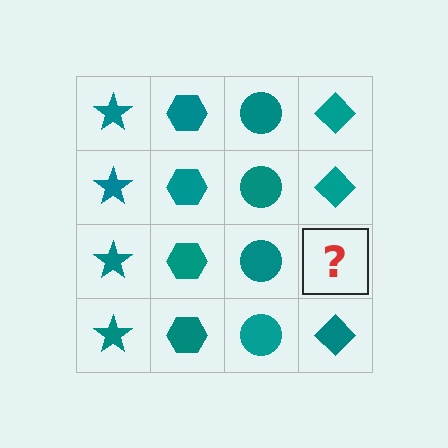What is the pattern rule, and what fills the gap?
The rule is that each column has a consistent shape. The gap should be filled with a teal diamond.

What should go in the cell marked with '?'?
The missing cell should contain a teal diamond.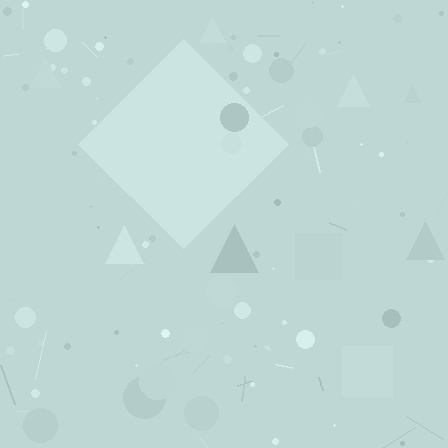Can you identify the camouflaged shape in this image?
The camouflaged shape is a diamond.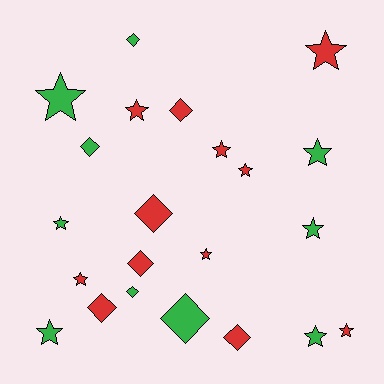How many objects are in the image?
There are 22 objects.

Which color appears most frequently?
Red, with 12 objects.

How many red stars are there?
There are 7 red stars.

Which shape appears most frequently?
Star, with 13 objects.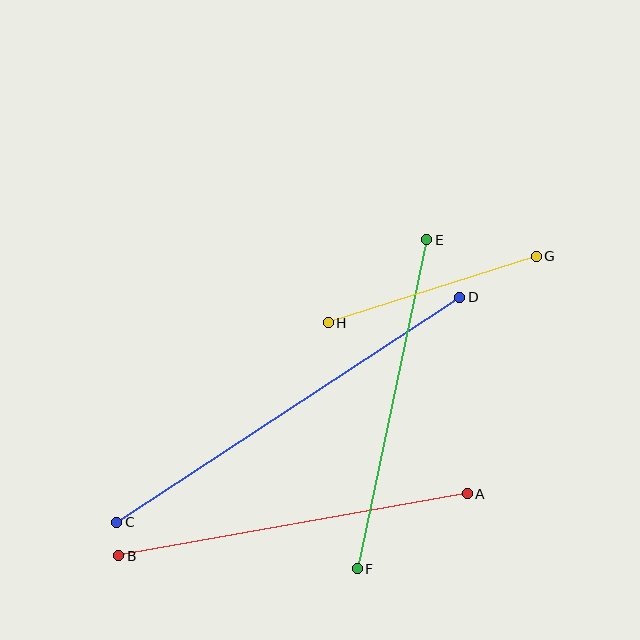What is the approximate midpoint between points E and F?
The midpoint is at approximately (392, 404) pixels.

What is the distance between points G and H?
The distance is approximately 219 pixels.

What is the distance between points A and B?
The distance is approximately 354 pixels.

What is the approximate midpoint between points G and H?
The midpoint is at approximately (432, 289) pixels.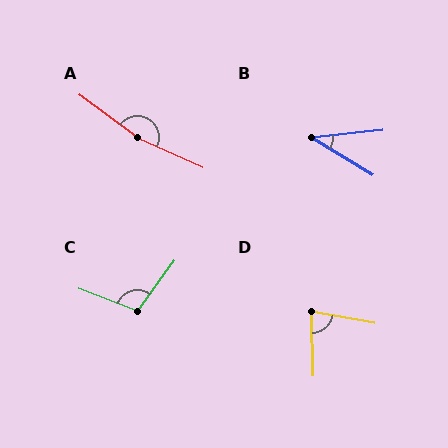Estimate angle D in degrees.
Approximately 78 degrees.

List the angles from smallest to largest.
B (38°), D (78°), C (105°), A (167°).